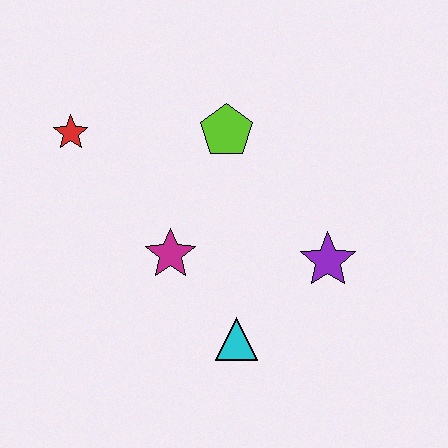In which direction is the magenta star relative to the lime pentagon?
The magenta star is below the lime pentagon.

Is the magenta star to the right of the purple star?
No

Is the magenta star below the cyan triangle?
No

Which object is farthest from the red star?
The purple star is farthest from the red star.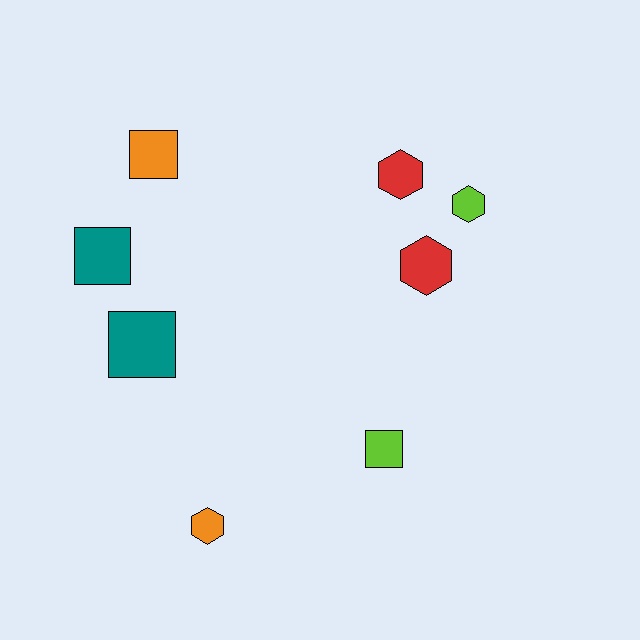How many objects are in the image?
There are 8 objects.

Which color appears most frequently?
Lime, with 2 objects.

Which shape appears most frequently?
Hexagon, with 4 objects.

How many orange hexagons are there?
There is 1 orange hexagon.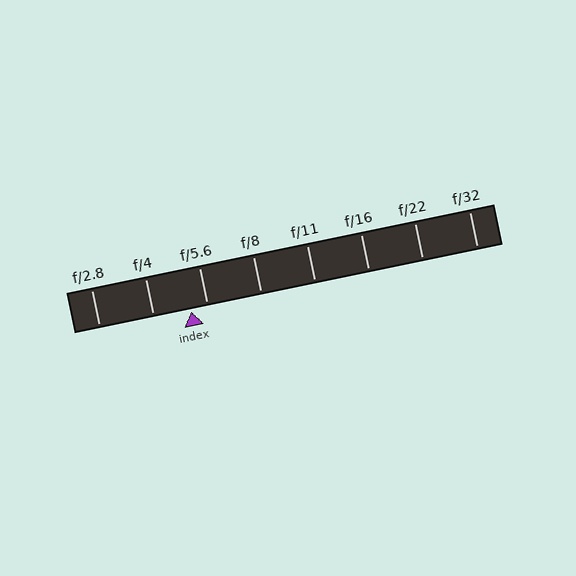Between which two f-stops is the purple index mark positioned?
The index mark is between f/4 and f/5.6.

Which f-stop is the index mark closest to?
The index mark is closest to f/5.6.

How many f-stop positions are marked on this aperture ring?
There are 8 f-stop positions marked.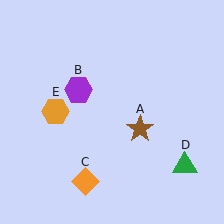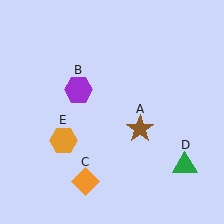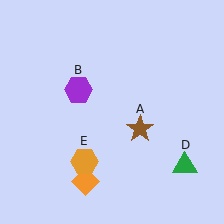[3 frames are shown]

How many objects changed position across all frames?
1 object changed position: orange hexagon (object E).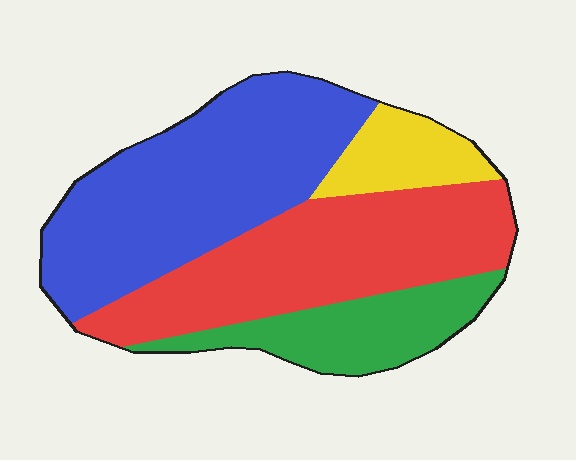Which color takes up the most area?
Blue, at roughly 40%.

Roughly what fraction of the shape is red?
Red covers 35% of the shape.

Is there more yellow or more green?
Green.